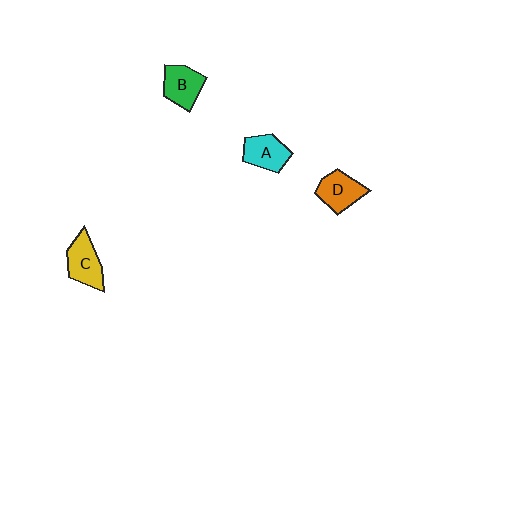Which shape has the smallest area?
Shape A (cyan).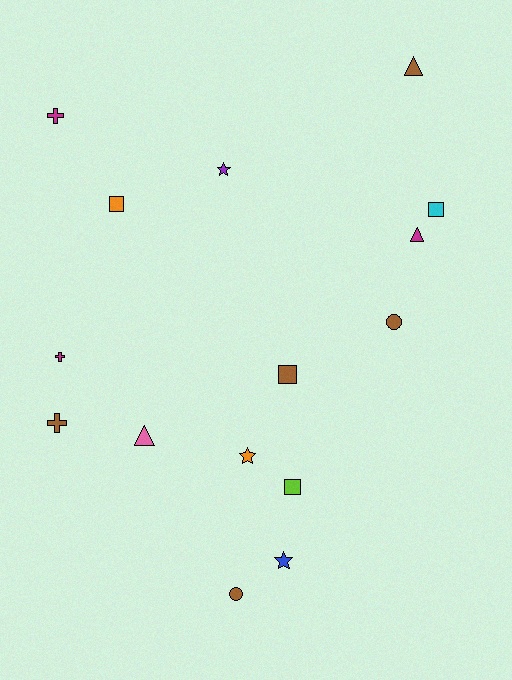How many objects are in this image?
There are 15 objects.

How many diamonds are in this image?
There are no diamonds.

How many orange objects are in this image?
There are 2 orange objects.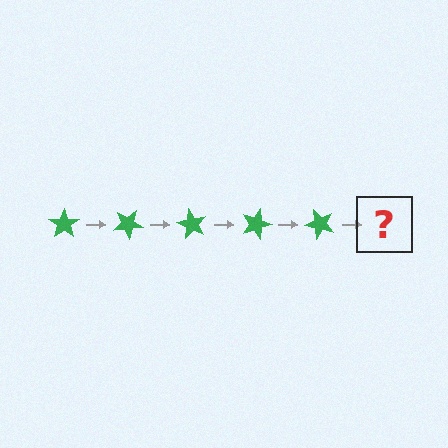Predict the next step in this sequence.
The next step is a green star rotated 150 degrees.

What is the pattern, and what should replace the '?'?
The pattern is that the star rotates 30 degrees each step. The '?' should be a green star rotated 150 degrees.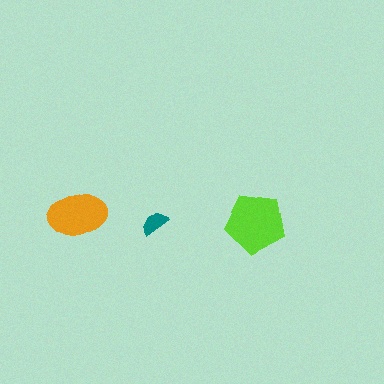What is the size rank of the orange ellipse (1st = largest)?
2nd.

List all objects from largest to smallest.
The lime pentagon, the orange ellipse, the teal semicircle.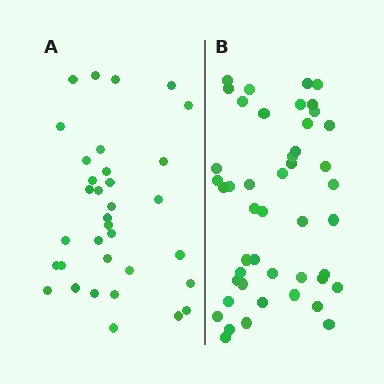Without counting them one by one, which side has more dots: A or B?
Region B (the right region) has more dots.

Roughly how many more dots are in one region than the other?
Region B has roughly 12 or so more dots than region A.